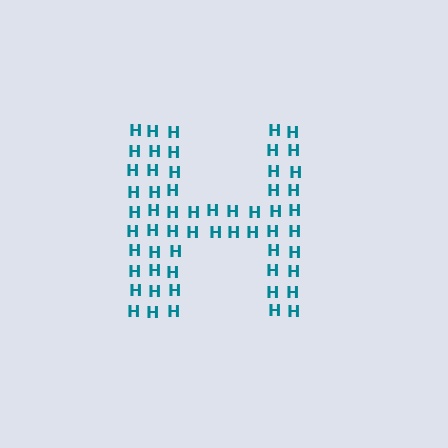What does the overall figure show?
The overall figure shows the letter H.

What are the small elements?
The small elements are letter H's.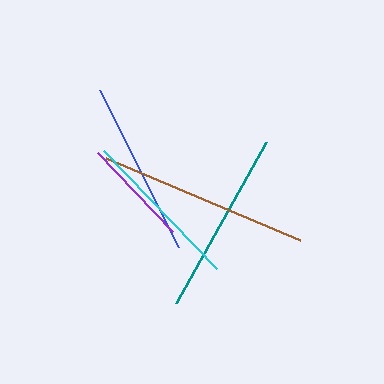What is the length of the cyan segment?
The cyan segment is approximately 164 pixels long.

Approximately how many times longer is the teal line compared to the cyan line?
The teal line is approximately 1.1 times the length of the cyan line.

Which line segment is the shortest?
The purple line is the shortest at approximately 109 pixels.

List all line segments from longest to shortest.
From longest to shortest: brown, teal, blue, cyan, purple.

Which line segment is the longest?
The brown line is the longest at approximately 210 pixels.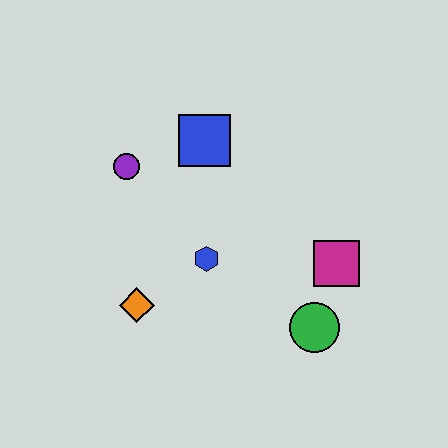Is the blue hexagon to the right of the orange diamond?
Yes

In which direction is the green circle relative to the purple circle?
The green circle is to the right of the purple circle.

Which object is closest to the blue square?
The purple circle is closest to the blue square.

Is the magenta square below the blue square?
Yes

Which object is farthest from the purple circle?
The green circle is farthest from the purple circle.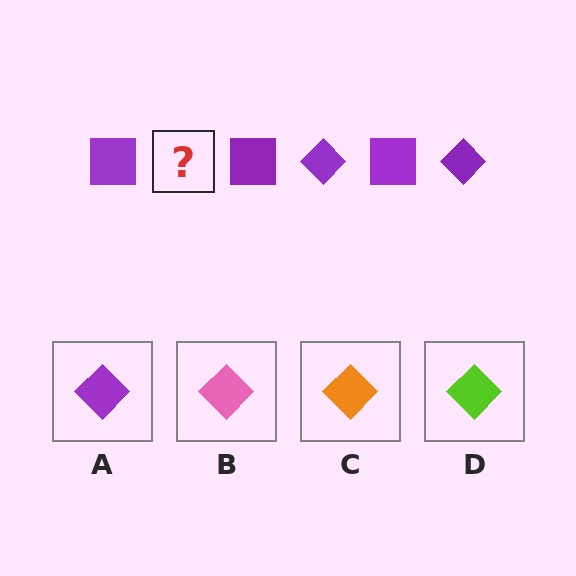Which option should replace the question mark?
Option A.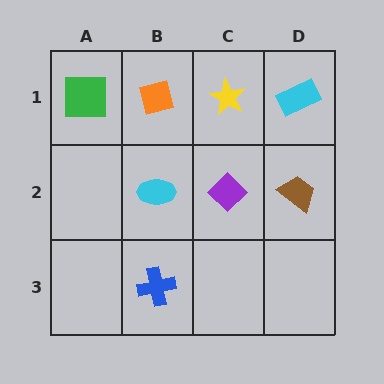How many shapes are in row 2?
3 shapes.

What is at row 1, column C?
A yellow star.